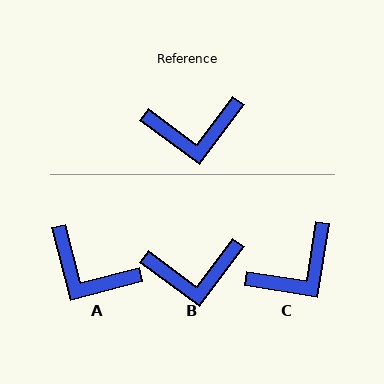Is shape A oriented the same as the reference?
No, it is off by about 39 degrees.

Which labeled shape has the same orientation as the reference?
B.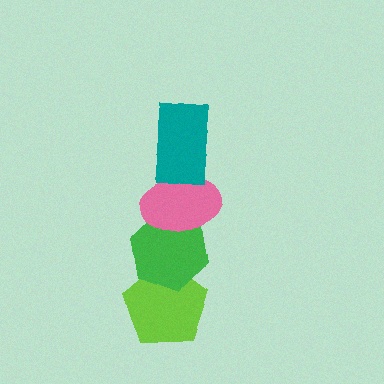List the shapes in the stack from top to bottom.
From top to bottom: the teal rectangle, the pink ellipse, the green hexagon, the lime pentagon.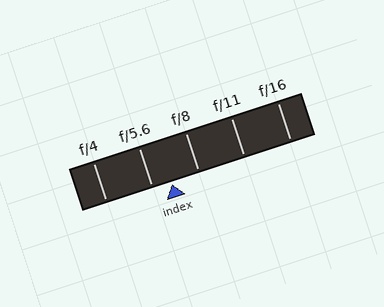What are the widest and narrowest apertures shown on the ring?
The widest aperture shown is f/4 and the narrowest is f/16.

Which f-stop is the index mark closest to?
The index mark is closest to f/5.6.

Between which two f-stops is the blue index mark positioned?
The index mark is between f/5.6 and f/8.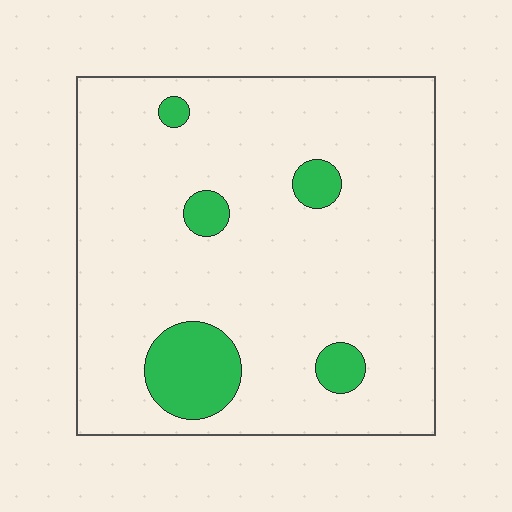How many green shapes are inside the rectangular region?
5.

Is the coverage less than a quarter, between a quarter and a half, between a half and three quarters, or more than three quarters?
Less than a quarter.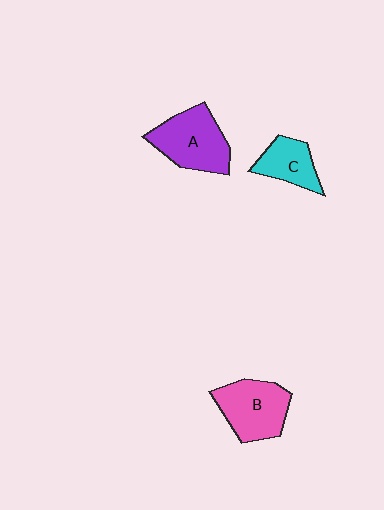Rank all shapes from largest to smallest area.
From largest to smallest: A (purple), B (pink), C (cyan).